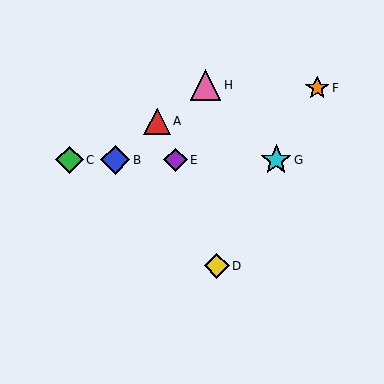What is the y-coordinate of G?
Object G is at y≈160.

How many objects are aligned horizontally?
4 objects (B, C, E, G) are aligned horizontally.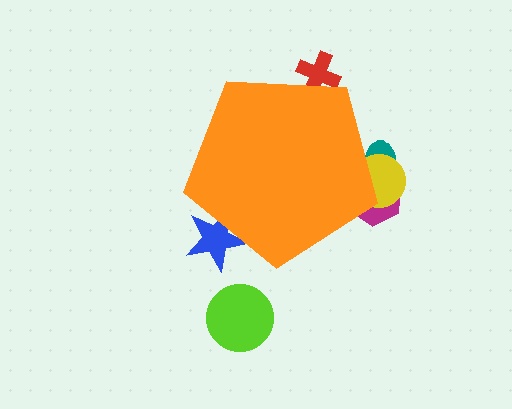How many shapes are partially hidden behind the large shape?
5 shapes are partially hidden.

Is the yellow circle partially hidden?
Yes, the yellow circle is partially hidden behind the orange pentagon.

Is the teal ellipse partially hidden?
Yes, the teal ellipse is partially hidden behind the orange pentagon.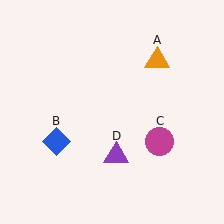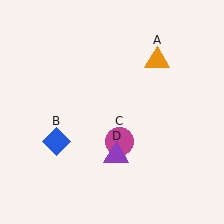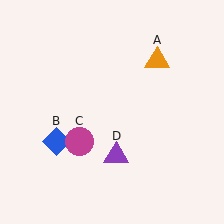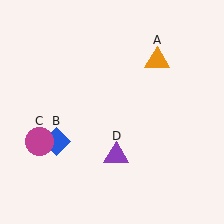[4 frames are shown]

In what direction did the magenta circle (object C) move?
The magenta circle (object C) moved left.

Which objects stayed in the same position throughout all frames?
Orange triangle (object A) and blue diamond (object B) and purple triangle (object D) remained stationary.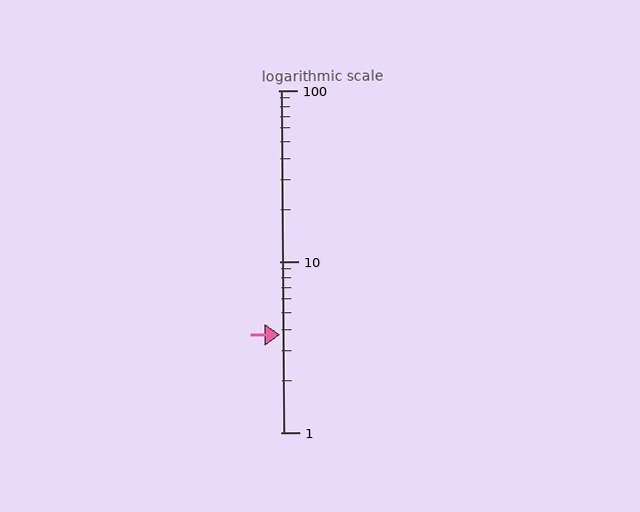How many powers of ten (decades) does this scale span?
The scale spans 2 decades, from 1 to 100.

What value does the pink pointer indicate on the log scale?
The pointer indicates approximately 3.7.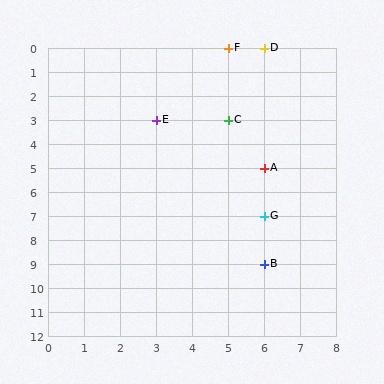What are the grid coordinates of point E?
Point E is at grid coordinates (3, 3).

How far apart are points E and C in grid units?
Points E and C are 2 columns apart.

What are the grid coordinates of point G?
Point G is at grid coordinates (6, 7).